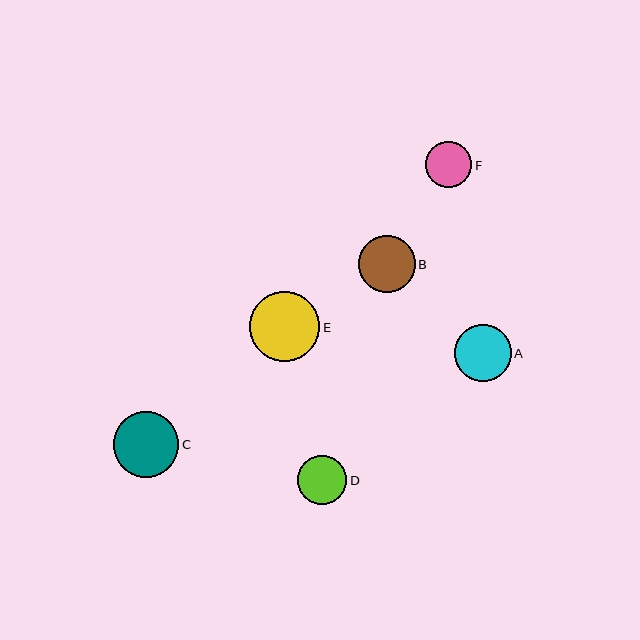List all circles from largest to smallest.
From largest to smallest: E, C, B, A, D, F.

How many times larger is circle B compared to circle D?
Circle B is approximately 1.1 times the size of circle D.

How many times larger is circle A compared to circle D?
Circle A is approximately 1.1 times the size of circle D.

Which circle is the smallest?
Circle F is the smallest with a size of approximately 47 pixels.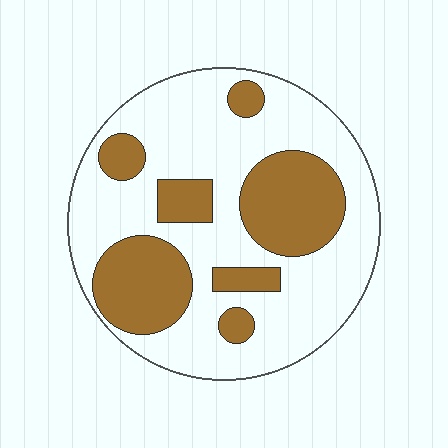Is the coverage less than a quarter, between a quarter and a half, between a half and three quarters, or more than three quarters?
Between a quarter and a half.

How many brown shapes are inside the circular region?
7.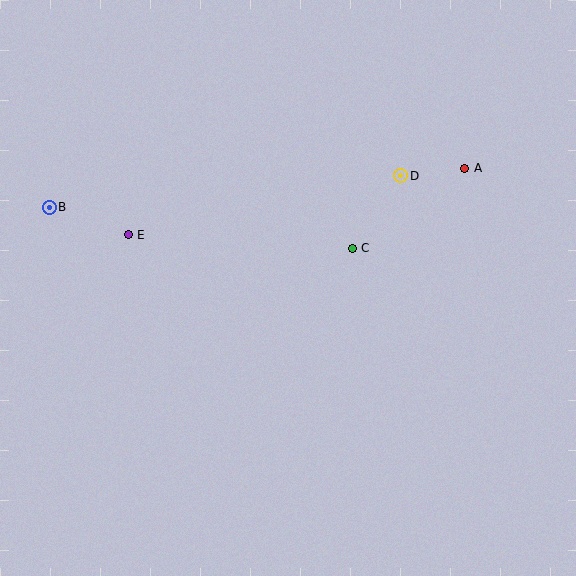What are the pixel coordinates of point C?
Point C is at (352, 248).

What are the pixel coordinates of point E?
Point E is at (128, 235).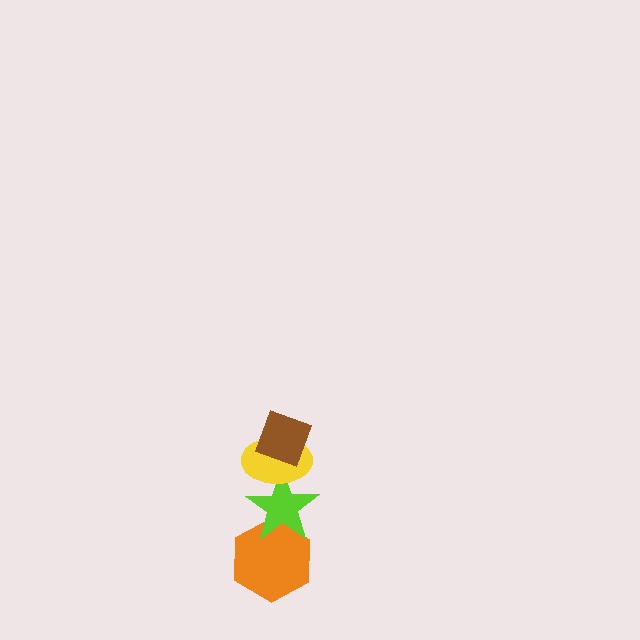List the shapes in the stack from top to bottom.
From top to bottom: the brown diamond, the yellow ellipse, the lime star, the orange hexagon.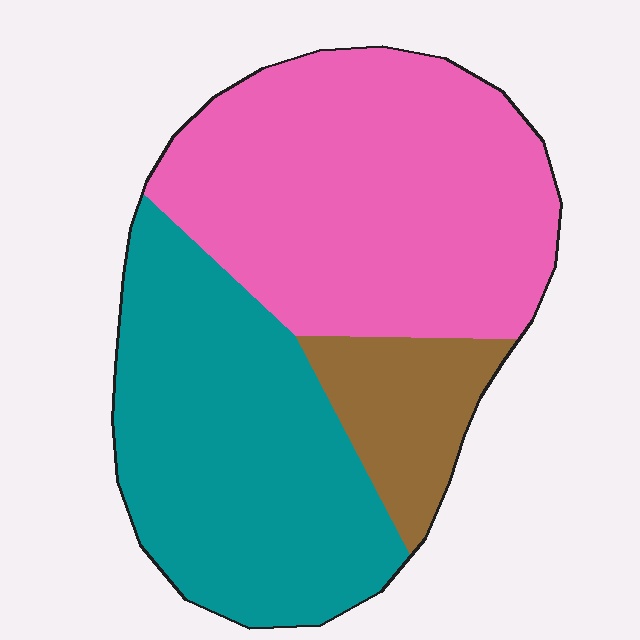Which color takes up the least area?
Brown, at roughly 10%.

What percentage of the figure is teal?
Teal covers 40% of the figure.